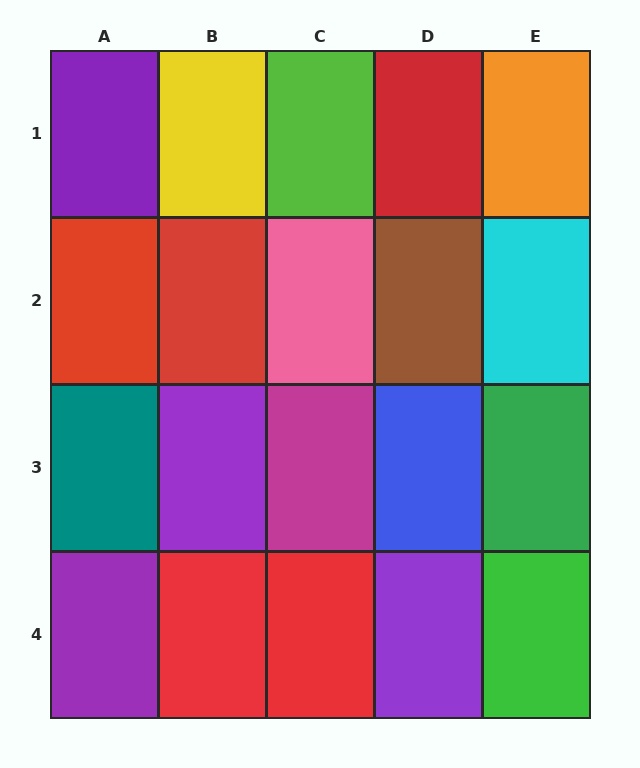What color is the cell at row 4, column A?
Purple.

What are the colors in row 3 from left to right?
Teal, purple, magenta, blue, green.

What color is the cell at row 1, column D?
Red.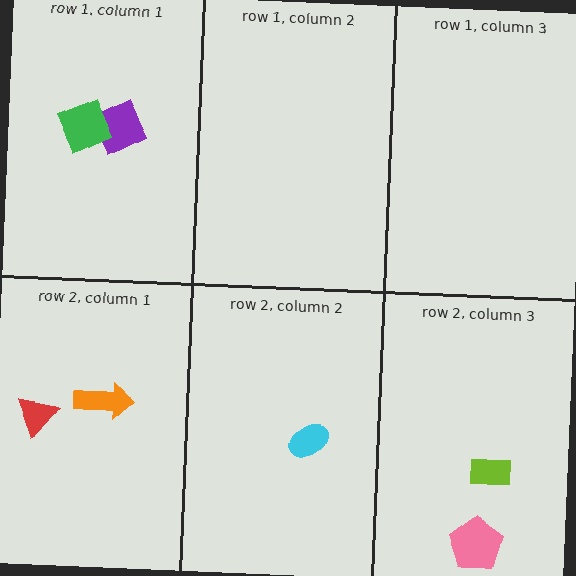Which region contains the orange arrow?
The row 2, column 1 region.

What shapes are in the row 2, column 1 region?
The red triangle, the orange arrow.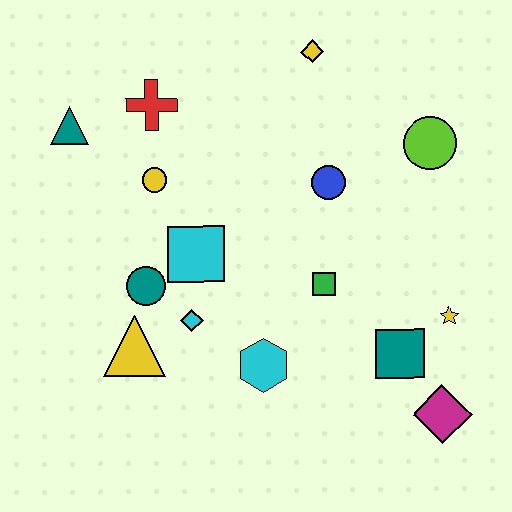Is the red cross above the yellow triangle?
Yes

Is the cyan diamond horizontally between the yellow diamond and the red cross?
Yes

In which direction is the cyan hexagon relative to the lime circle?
The cyan hexagon is below the lime circle.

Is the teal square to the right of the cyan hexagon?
Yes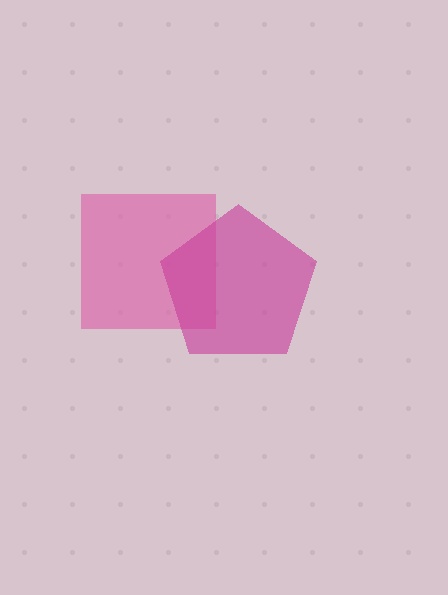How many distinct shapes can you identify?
There are 2 distinct shapes: a pink square, a magenta pentagon.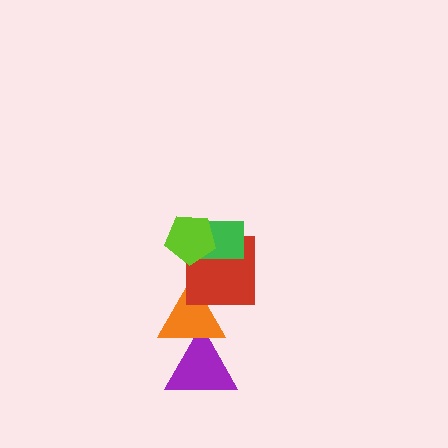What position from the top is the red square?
The red square is 3rd from the top.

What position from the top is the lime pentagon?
The lime pentagon is 1st from the top.